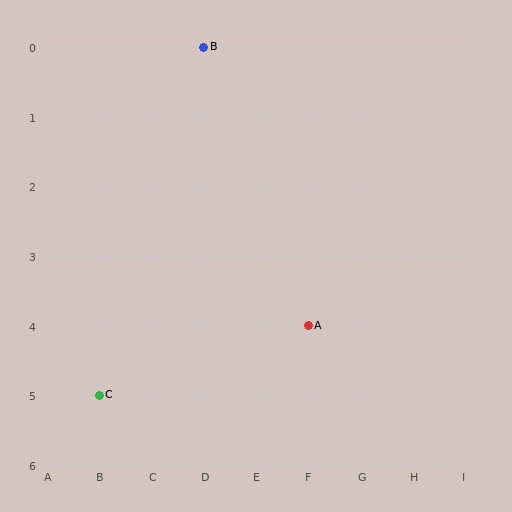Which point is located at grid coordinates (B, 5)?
Point C is at (B, 5).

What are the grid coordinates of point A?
Point A is at grid coordinates (F, 4).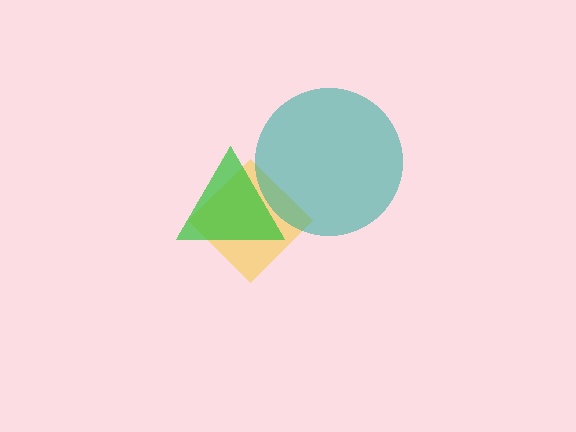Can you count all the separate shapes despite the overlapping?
Yes, there are 3 separate shapes.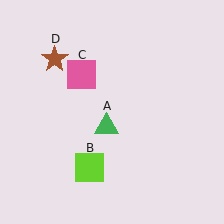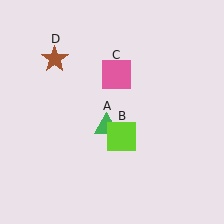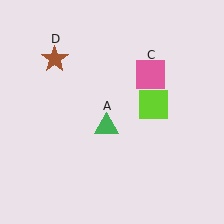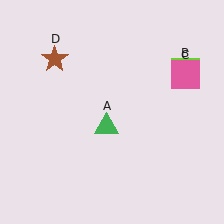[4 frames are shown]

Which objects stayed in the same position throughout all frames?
Green triangle (object A) and brown star (object D) remained stationary.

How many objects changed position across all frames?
2 objects changed position: lime square (object B), pink square (object C).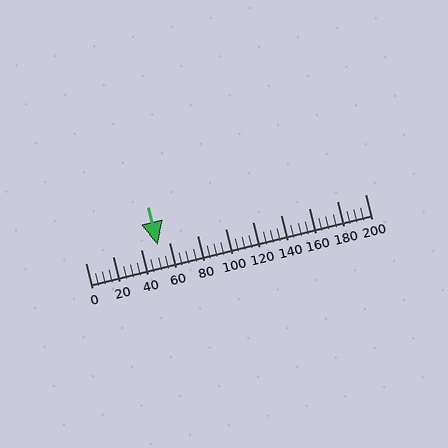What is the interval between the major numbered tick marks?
The major tick marks are spaced 20 units apart.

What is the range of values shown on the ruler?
The ruler shows values from 0 to 200.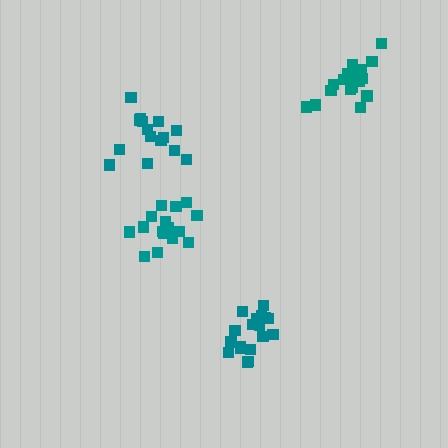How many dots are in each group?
Group 1: 16 dots, Group 2: 15 dots, Group 3: 18 dots, Group 4: 20 dots (69 total).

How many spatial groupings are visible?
There are 4 spatial groupings.